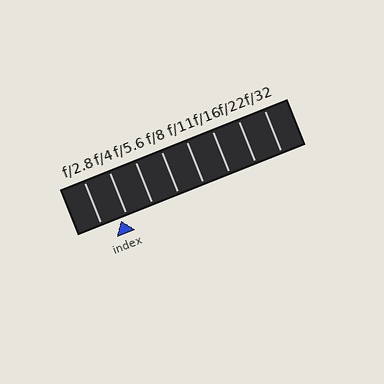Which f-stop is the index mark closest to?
The index mark is closest to f/4.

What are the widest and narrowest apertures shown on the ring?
The widest aperture shown is f/2.8 and the narrowest is f/32.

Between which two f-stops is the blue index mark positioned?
The index mark is between f/2.8 and f/4.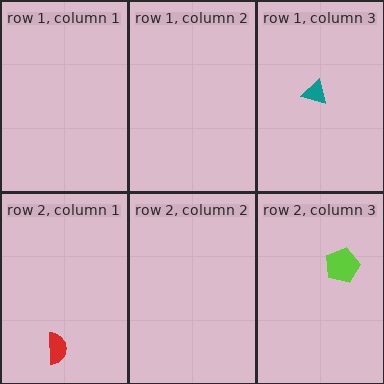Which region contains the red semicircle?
The row 2, column 1 region.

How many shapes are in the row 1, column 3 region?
1.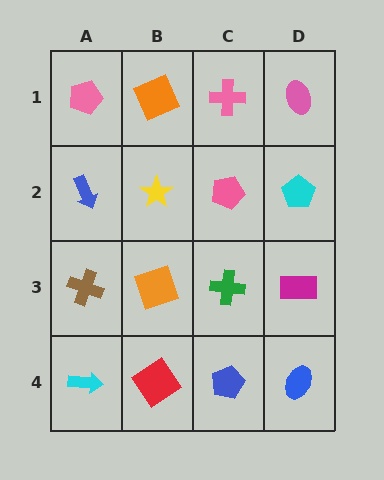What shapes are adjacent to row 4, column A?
A brown cross (row 3, column A), a red diamond (row 4, column B).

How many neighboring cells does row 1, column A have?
2.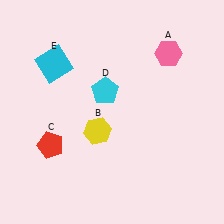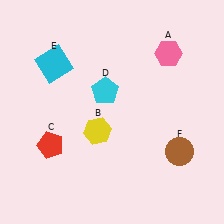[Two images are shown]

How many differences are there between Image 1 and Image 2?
There is 1 difference between the two images.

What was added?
A brown circle (F) was added in Image 2.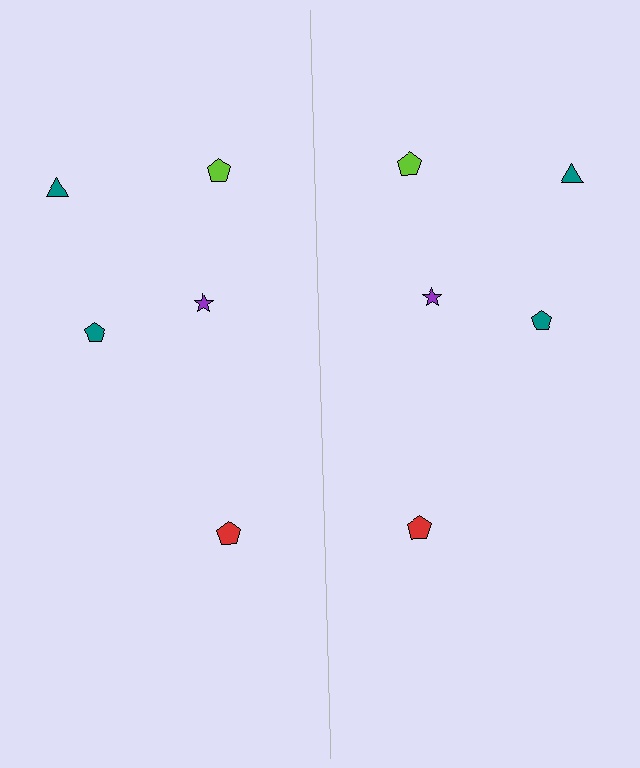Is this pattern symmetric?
Yes, this pattern has bilateral (reflection) symmetry.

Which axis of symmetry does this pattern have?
The pattern has a vertical axis of symmetry running through the center of the image.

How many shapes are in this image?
There are 10 shapes in this image.